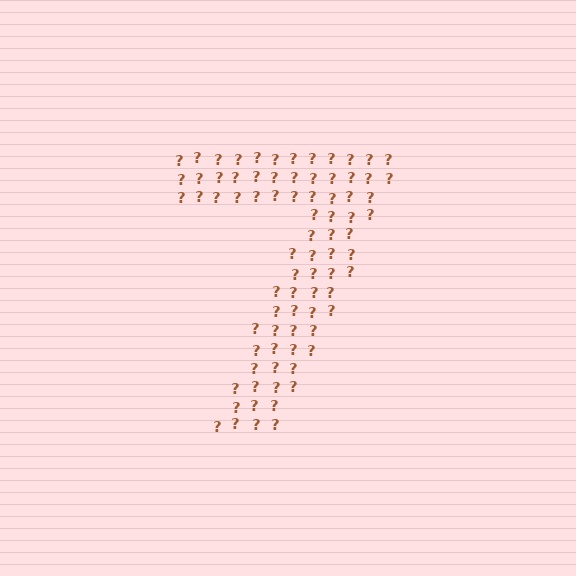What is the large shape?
The large shape is the digit 7.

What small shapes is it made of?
It is made of small question marks.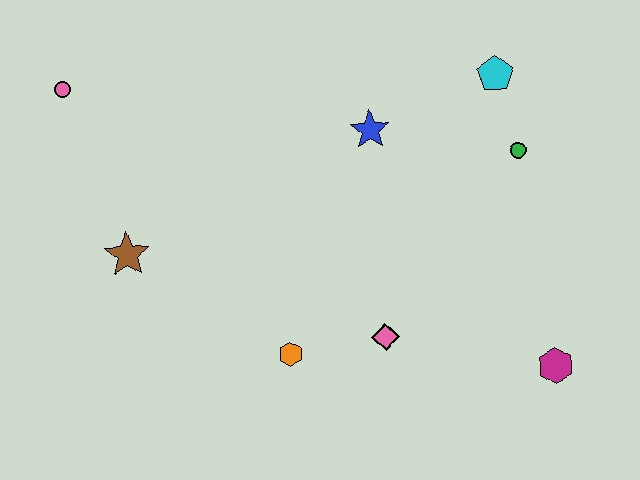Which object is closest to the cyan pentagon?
The green circle is closest to the cyan pentagon.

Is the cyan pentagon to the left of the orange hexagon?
No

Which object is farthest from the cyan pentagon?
The pink circle is farthest from the cyan pentagon.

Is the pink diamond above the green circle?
No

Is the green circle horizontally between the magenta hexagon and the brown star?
Yes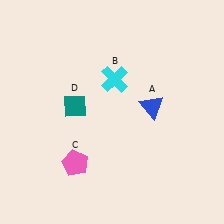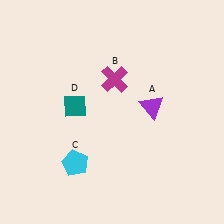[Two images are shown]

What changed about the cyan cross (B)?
In Image 1, B is cyan. In Image 2, it changed to magenta.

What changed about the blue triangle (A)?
In Image 1, A is blue. In Image 2, it changed to purple.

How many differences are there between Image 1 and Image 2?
There are 3 differences between the two images.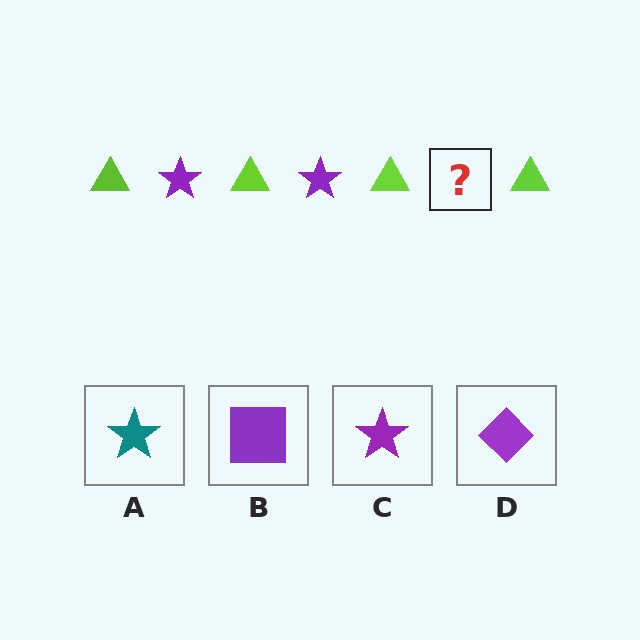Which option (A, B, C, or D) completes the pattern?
C.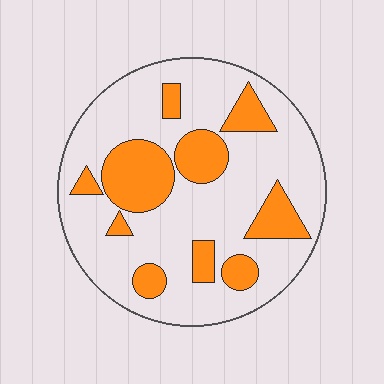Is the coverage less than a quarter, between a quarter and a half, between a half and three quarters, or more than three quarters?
Between a quarter and a half.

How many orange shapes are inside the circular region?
10.